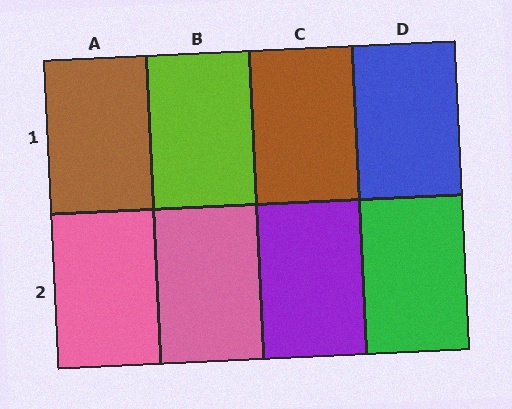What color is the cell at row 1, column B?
Lime.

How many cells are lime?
1 cell is lime.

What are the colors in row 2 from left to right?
Pink, pink, purple, green.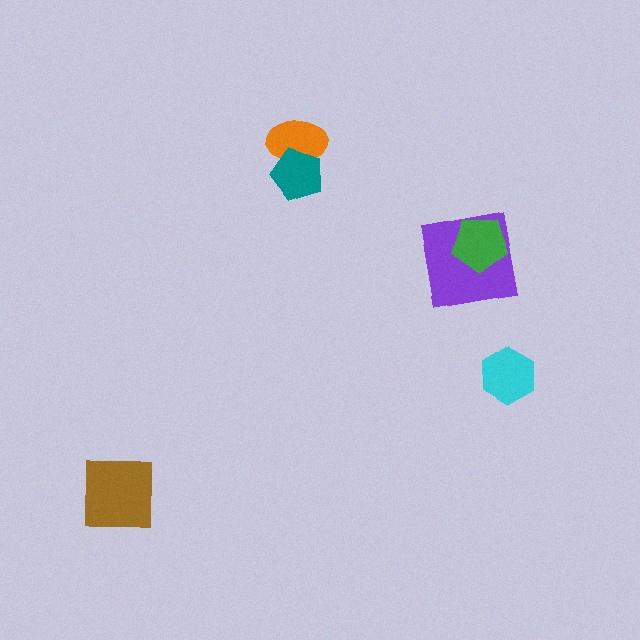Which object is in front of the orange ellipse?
The teal pentagon is in front of the orange ellipse.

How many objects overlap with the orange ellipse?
1 object overlaps with the orange ellipse.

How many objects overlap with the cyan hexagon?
0 objects overlap with the cyan hexagon.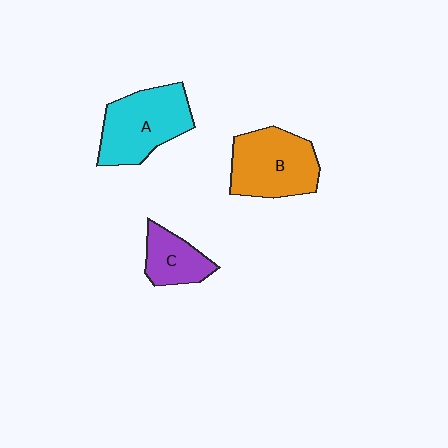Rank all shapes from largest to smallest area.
From largest to smallest: A (cyan), B (orange), C (purple).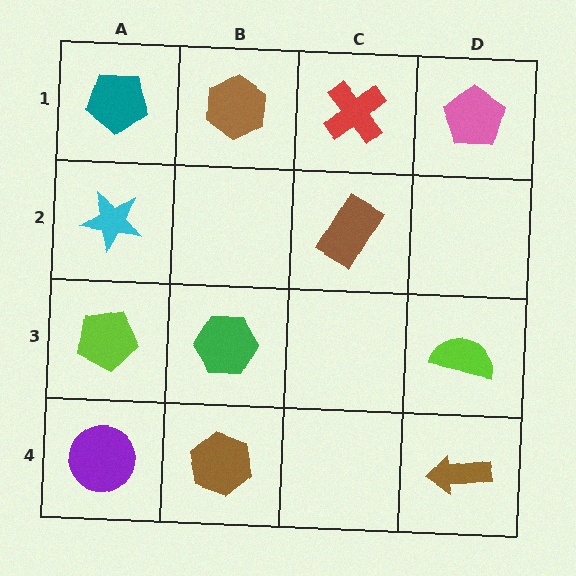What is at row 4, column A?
A purple circle.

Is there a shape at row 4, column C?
No, that cell is empty.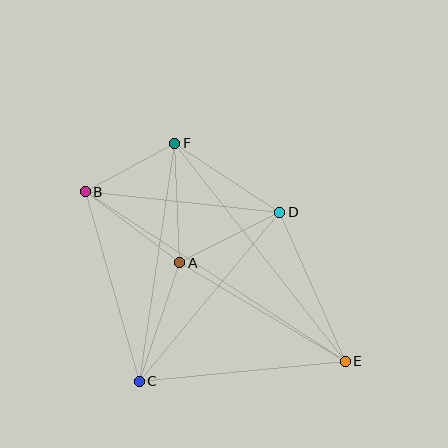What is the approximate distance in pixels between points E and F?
The distance between E and F is approximately 277 pixels.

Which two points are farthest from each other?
Points B and E are farthest from each other.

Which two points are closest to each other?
Points B and F are closest to each other.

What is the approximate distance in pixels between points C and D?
The distance between C and D is approximately 220 pixels.